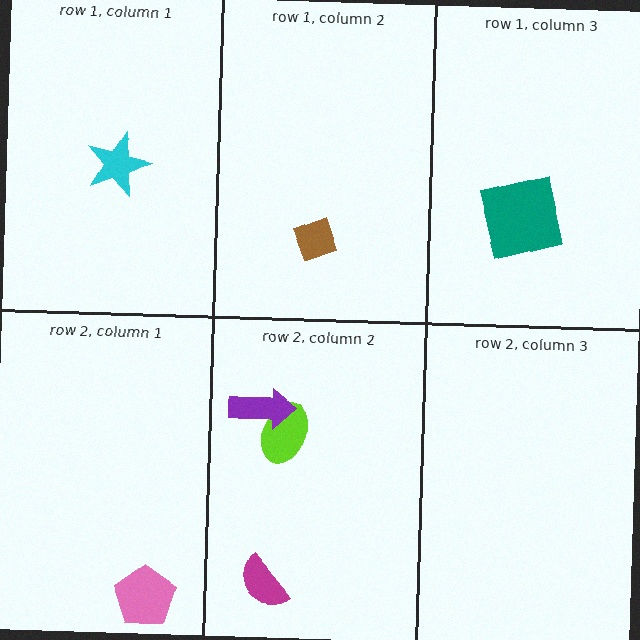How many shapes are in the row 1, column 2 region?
1.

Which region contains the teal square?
The row 1, column 3 region.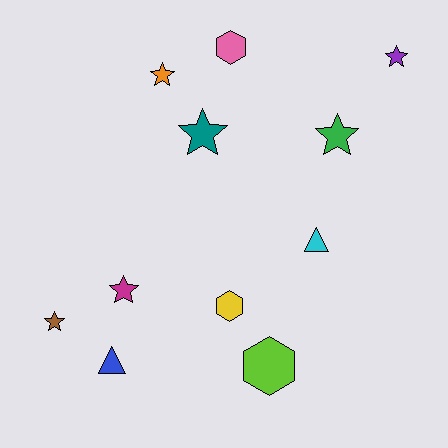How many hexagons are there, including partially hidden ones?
There are 3 hexagons.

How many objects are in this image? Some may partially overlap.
There are 11 objects.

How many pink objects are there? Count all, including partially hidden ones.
There is 1 pink object.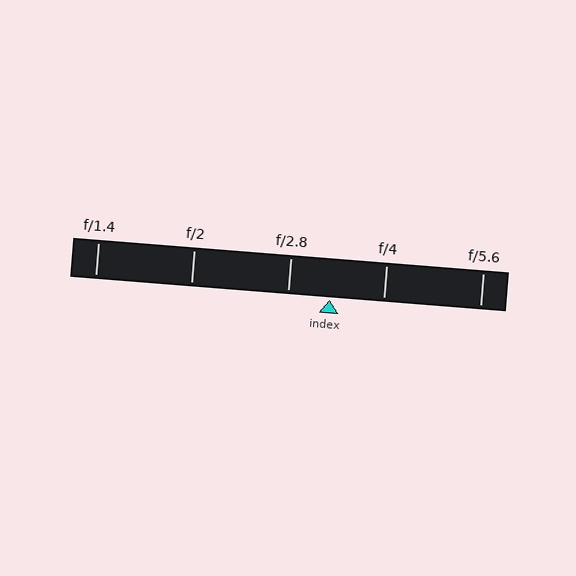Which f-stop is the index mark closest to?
The index mark is closest to f/2.8.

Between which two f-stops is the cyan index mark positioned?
The index mark is between f/2.8 and f/4.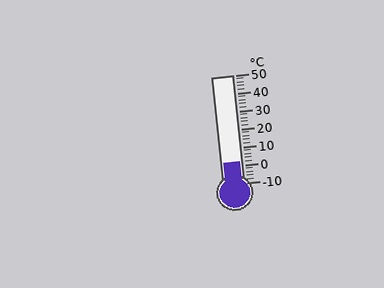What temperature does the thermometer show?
The thermometer shows approximately 2°C.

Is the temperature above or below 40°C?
The temperature is below 40°C.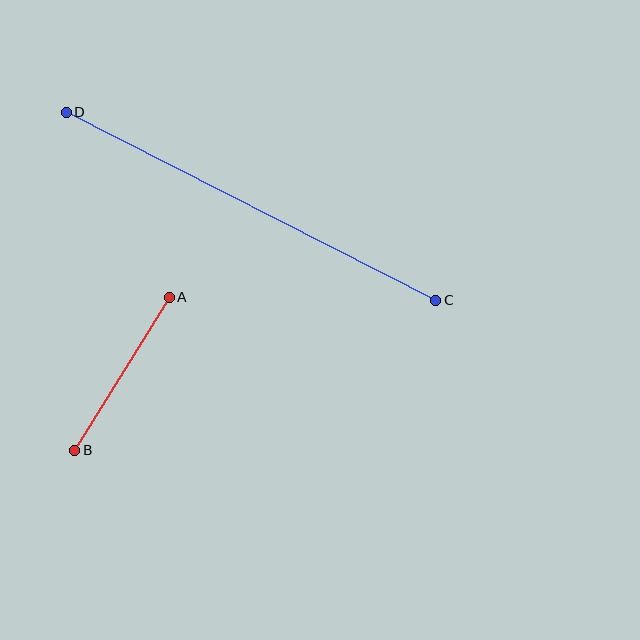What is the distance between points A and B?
The distance is approximately 180 pixels.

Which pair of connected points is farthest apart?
Points C and D are farthest apart.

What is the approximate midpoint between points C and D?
The midpoint is at approximately (251, 206) pixels.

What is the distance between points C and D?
The distance is approximately 415 pixels.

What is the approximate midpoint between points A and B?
The midpoint is at approximately (122, 374) pixels.